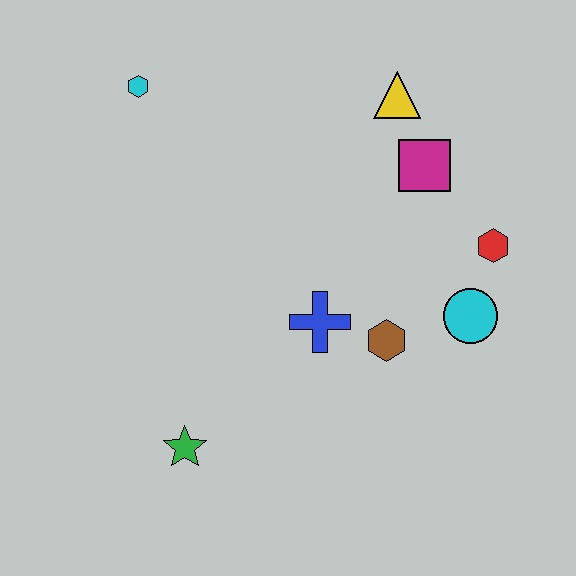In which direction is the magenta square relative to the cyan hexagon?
The magenta square is to the right of the cyan hexagon.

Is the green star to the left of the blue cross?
Yes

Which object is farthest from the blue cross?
The cyan hexagon is farthest from the blue cross.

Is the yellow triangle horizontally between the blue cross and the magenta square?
Yes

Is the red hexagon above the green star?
Yes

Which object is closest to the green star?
The blue cross is closest to the green star.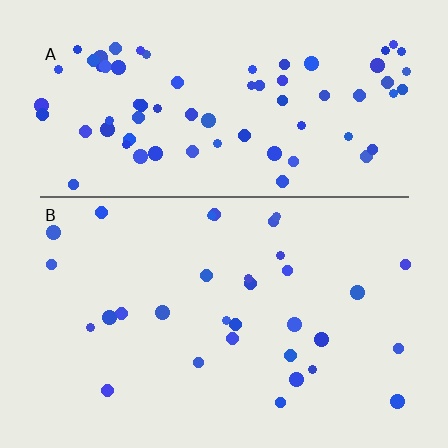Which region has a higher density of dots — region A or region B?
A (the top).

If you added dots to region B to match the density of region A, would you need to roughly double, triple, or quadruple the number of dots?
Approximately double.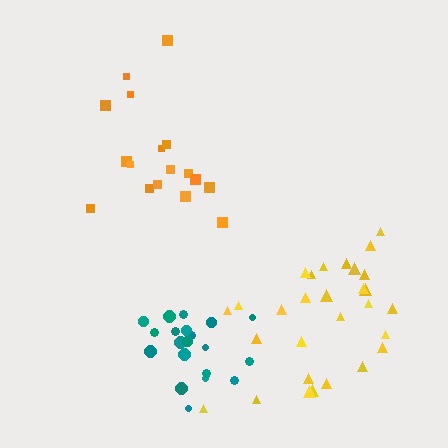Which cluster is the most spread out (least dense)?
Orange.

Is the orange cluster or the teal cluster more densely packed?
Teal.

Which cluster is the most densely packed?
Teal.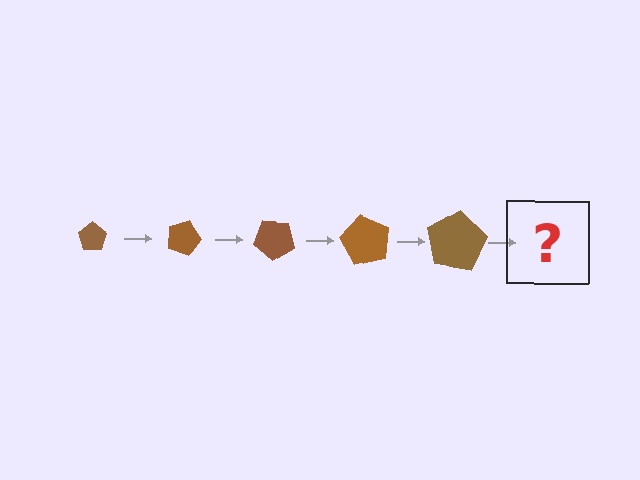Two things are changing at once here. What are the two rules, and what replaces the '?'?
The two rules are that the pentagon grows larger each step and it rotates 20 degrees each step. The '?' should be a pentagon, larger than the previous one and rotated 100 degrees from the start.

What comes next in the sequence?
The next element should be a pentagon, larger than the previous one and rotated 100 degrees from the start.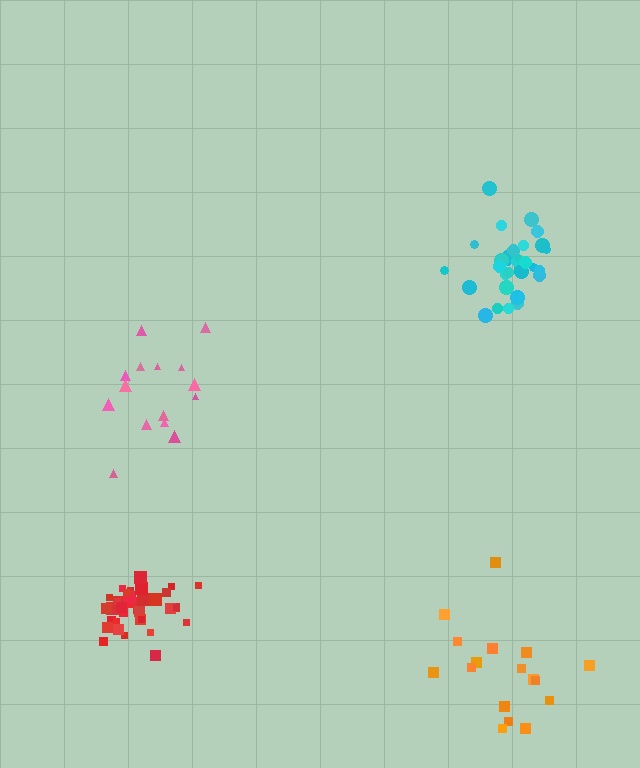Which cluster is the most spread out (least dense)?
Orange.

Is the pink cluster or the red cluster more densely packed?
Red.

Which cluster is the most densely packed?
Red.